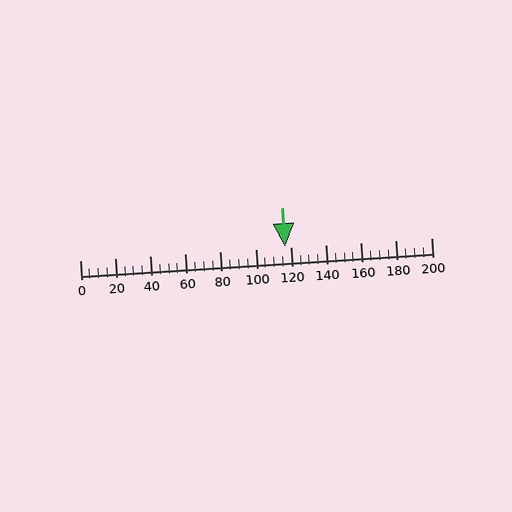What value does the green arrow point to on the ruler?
The green arrow points to approximately 117.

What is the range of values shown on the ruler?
The ruler shows values from 0 to 200.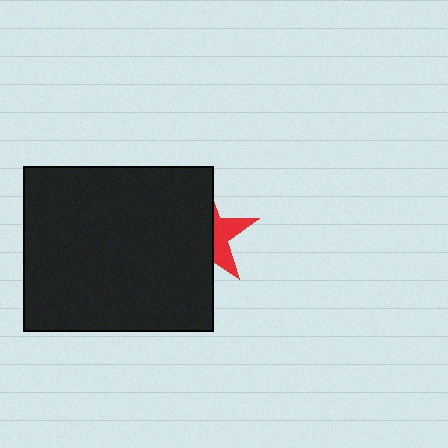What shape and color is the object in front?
The object in front is a black rectangle.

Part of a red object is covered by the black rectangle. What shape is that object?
It is a star.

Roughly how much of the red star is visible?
A small part of it is visible (roughly 37%).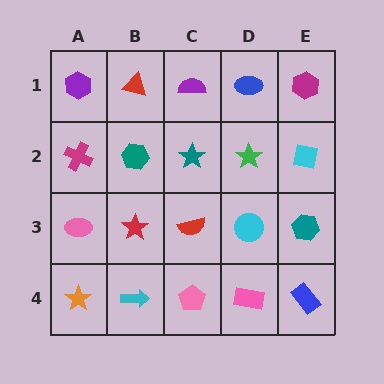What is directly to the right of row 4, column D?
A blue rectangle.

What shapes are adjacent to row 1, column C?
A teal star (row 2, column C), a red triangle (row 1, column B), a blue ellipse (row 1, column D).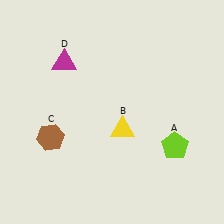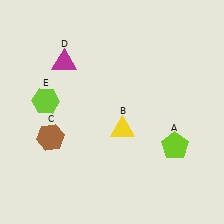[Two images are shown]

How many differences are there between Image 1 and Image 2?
There is 1 difference between the two images.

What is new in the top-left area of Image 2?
A lime hexagon (E) was added in the top-left area of Image 2.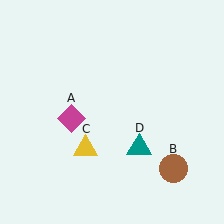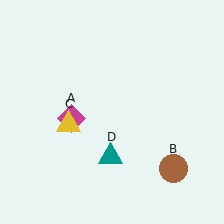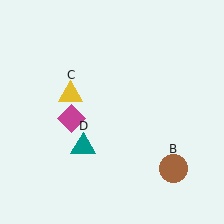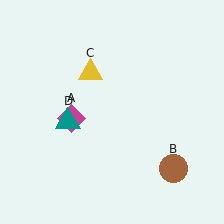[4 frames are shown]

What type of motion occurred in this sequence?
The yellow triangle (object C), teal triangle (object D) rotated clockwise around the center of the scene.